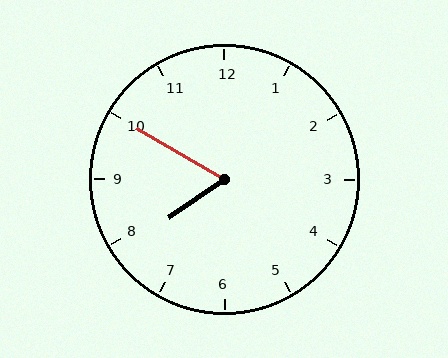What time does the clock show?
7:50.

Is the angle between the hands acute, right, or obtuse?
It is acute.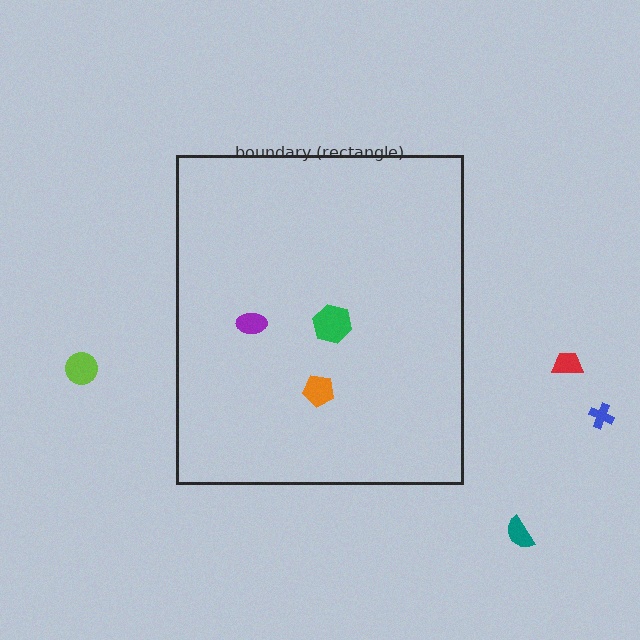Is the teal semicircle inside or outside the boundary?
Outside.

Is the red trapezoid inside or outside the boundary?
Outside.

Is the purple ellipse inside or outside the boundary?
Inside.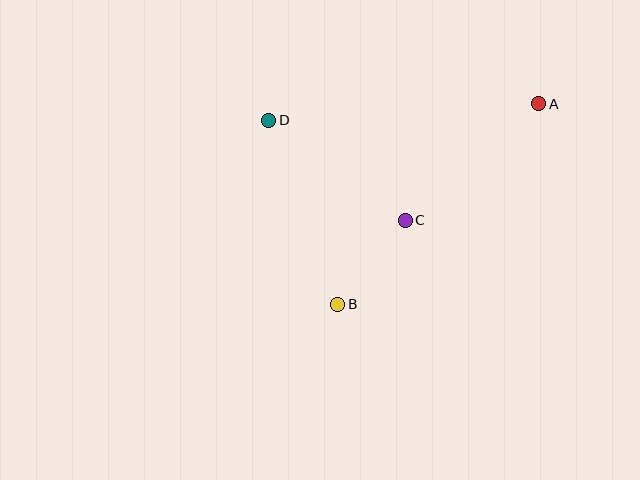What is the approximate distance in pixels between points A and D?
The distance between A and D is approximately 271 pixels.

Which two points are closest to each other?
Points B and C are closest to each other.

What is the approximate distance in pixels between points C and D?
The distance between C and D is approximately 170 pixels.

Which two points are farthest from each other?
Points A and B are farthest from each other.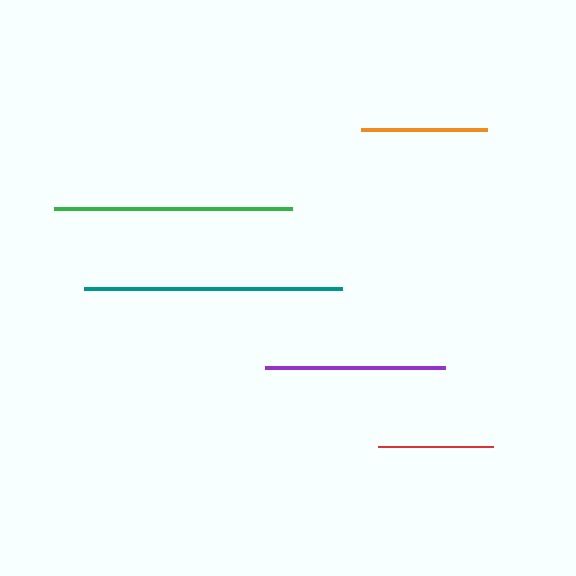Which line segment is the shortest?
The red line is the shortest at approximately 115 pixels.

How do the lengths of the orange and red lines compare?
The orange and red lines are approximately the same length.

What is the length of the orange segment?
The orange segment is approximately 126 pixels long.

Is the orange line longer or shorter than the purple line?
The purple line is longer than the orange line.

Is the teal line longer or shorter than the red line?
The teal line is longer than the red line.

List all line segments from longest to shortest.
From longest to shortest: teal, green, purple, orange, red.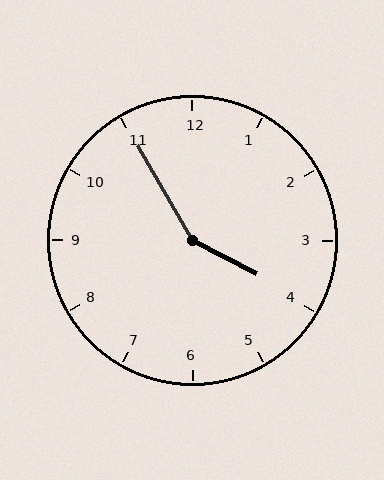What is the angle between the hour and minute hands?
Approximately 148 degrees.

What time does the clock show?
3:55.